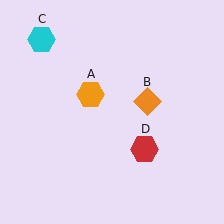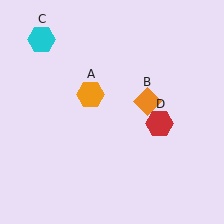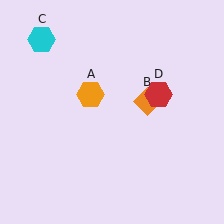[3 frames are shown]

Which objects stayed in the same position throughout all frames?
Orange hexagon (object A) and orange diamond (object B) and cyan hexagon (object C) remained stationary.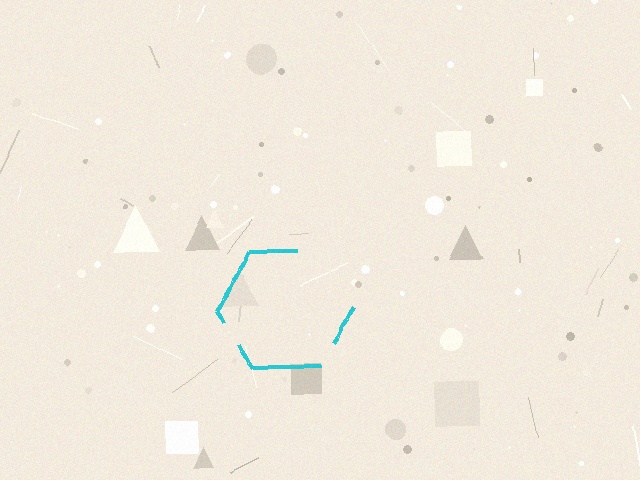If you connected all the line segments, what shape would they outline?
They would outline a hexagon.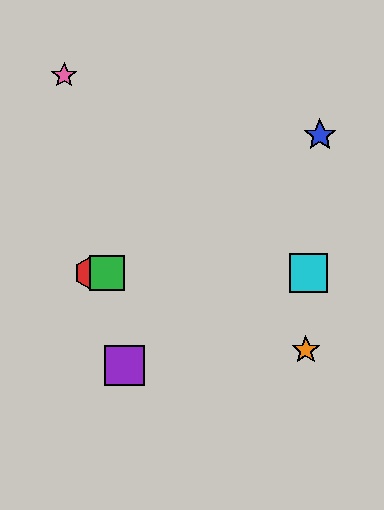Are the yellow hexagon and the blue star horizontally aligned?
No, the yellow hexagon is at y≈273 and the blue star is at y≈135.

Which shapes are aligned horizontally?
The red hexagon, the green square, the yellow hexagon, the cyan square are aligned horizontally.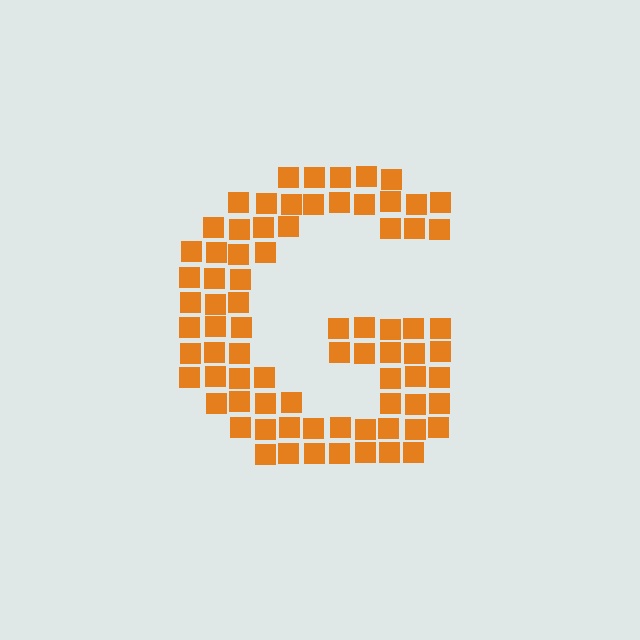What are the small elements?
The small elements are squares.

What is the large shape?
The large shape is the letter G.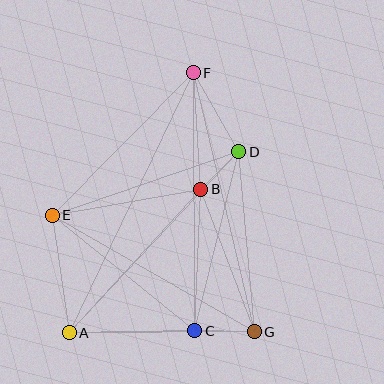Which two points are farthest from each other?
Points A and F are farthest from each other.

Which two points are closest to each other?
Points B and D are closest to each other.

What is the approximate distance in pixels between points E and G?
The distance between E and G is approximately 233 pixels.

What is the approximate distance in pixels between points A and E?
The distance between A and E is approximately 119 pixels.